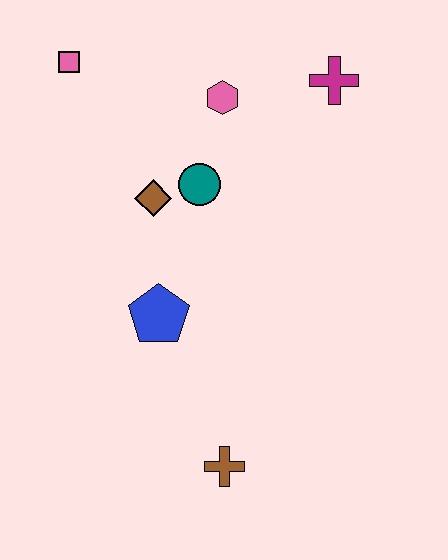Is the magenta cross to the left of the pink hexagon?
No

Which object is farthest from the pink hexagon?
The brown cross is farthest from the pink hexagon.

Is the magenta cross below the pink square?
Yes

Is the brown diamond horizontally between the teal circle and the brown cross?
No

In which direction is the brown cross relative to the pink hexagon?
The brown cross is below the pink hexagon.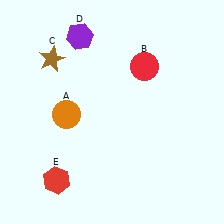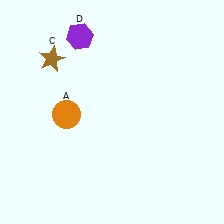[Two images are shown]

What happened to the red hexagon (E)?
The red hexagon (E) was removed in Image 2. It was in the bottom-left area of Image 1.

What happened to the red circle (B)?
The red circle (B) was removed in Image 2. It was in the top-right area of Image 1.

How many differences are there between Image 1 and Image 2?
There are 2 differences between the two images.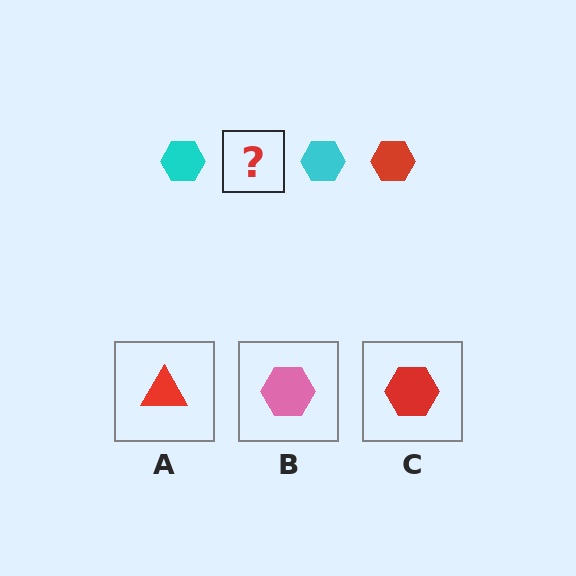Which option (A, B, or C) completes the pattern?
C.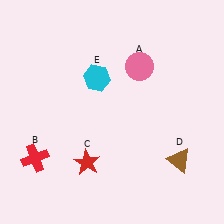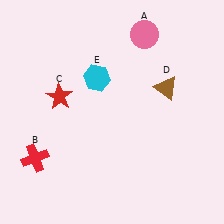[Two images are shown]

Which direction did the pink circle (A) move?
The pink circle (A) moved up.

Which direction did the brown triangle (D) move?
The brown triangle (D) moved up.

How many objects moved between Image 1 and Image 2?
3 objects moved between the two images.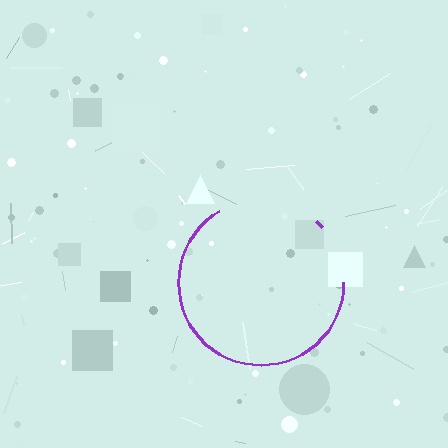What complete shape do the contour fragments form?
The contour fragments form a circle.